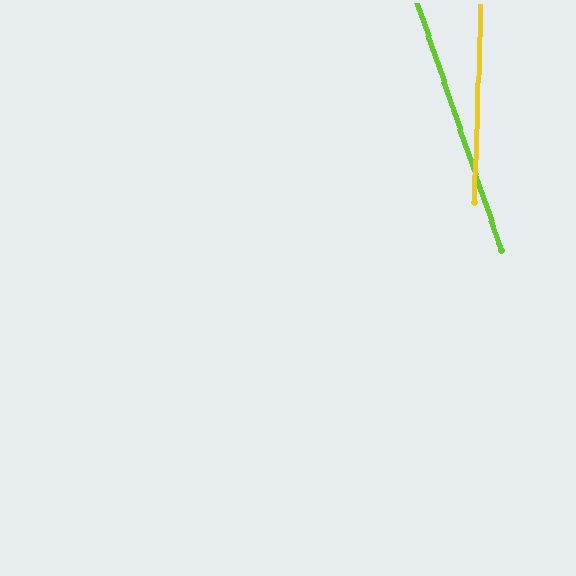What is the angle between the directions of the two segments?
Approximately 21 degrees.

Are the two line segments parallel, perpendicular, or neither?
Neither parallel nor perpendicular — they differ by about 21°.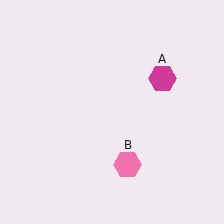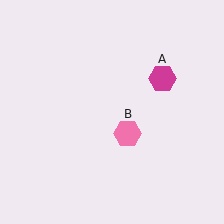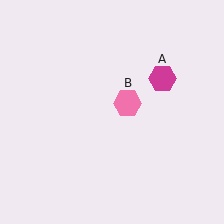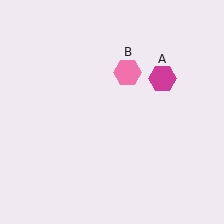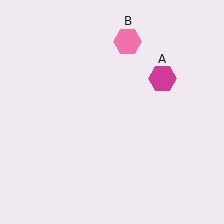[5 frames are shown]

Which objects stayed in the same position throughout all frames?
Magenta hexagon (object A) remained stationary.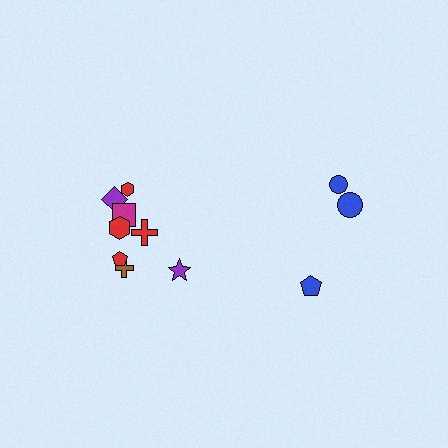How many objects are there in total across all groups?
There are 11 objects.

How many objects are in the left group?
There are 8 objects.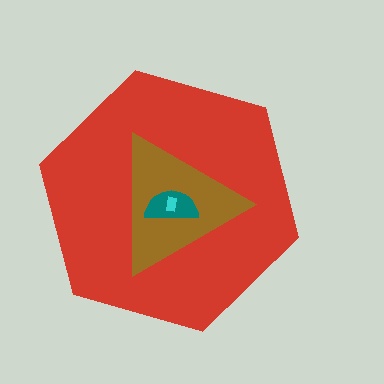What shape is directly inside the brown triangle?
The teal semicircle.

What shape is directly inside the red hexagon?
The brown triangle.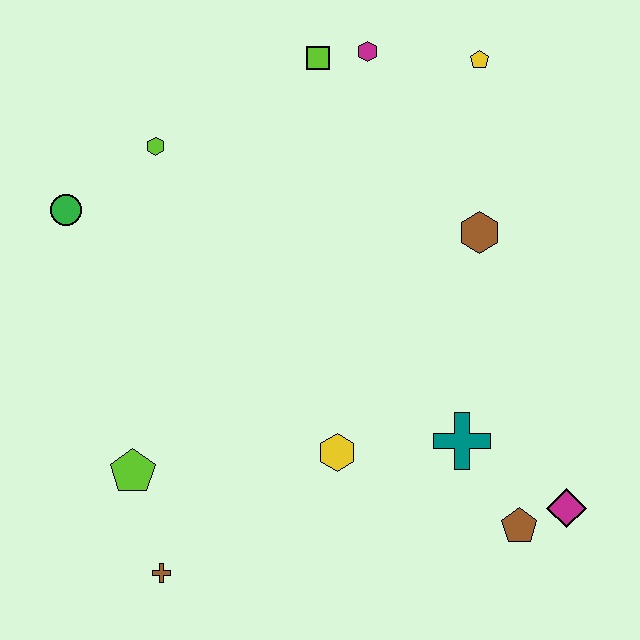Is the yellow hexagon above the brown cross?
Yes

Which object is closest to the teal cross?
The brown pentagon is closest to the teal cross.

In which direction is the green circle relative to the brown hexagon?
The green circle is to the left of the brown hexagon.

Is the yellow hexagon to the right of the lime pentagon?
Yes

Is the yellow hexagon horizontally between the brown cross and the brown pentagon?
Yes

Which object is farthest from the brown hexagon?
The brown cross is farthest from the brown hexagon.